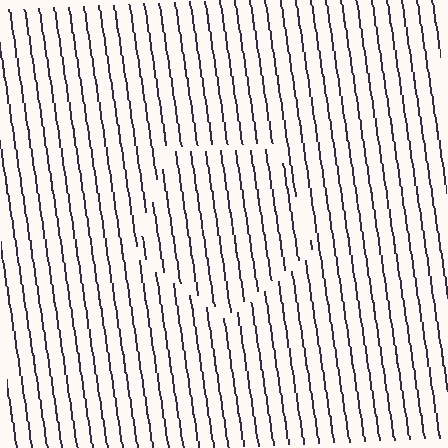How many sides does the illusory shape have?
5 sides — the line-ends trace a pentagon.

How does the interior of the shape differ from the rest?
The interior of the shape contains the same grating, shifted by half a period — the contour is defined by the phase discontinuity where line-ends from the inner and outer gratings abut.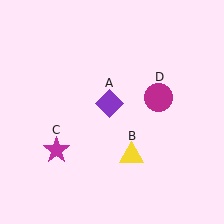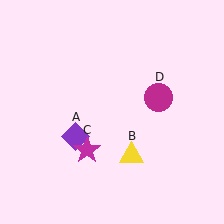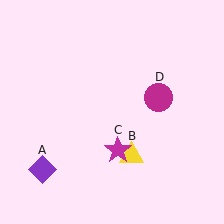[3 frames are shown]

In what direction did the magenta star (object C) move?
The magenta star (object C) moved right.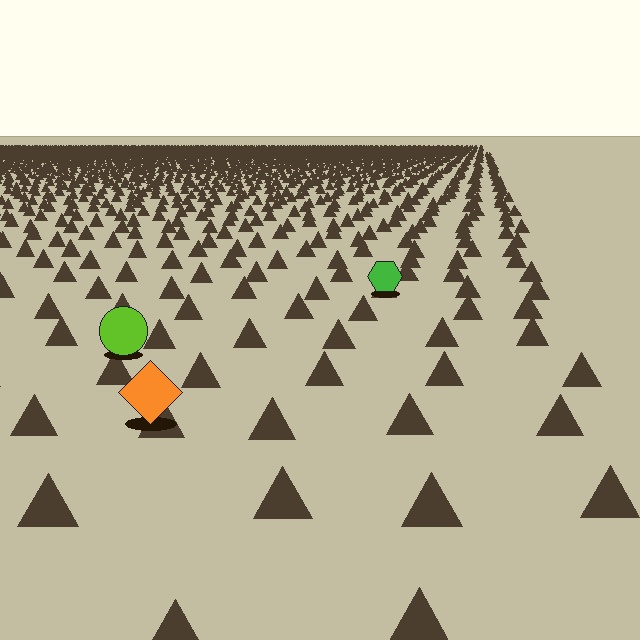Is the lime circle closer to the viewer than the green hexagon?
Yes. The lime circle is closer — you can tell from the texture gradient: the ground texture is coarser near it.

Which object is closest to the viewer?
The orange diamond is closest. The texture marks near it are larger and more spread out.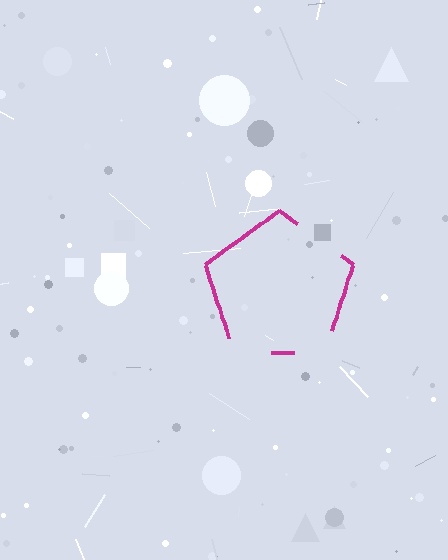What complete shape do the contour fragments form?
The contour fragments form a pentagon.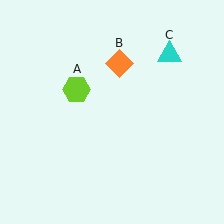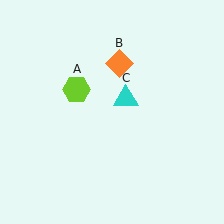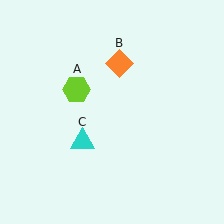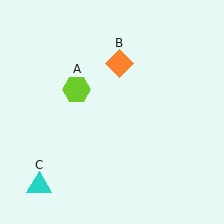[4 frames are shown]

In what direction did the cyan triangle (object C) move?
The cyan triangle (object C) moved down and to the left.